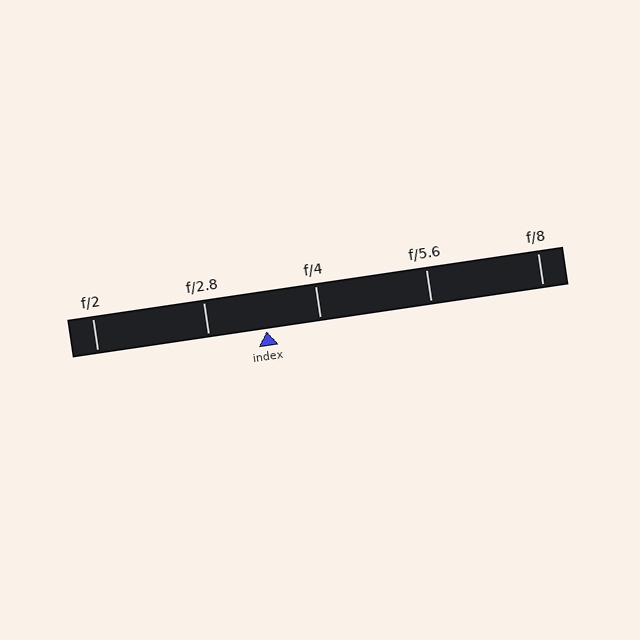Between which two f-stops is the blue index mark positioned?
The index mark is between f/2.8 and f/4.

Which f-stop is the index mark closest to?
The index mark is closest to f/4.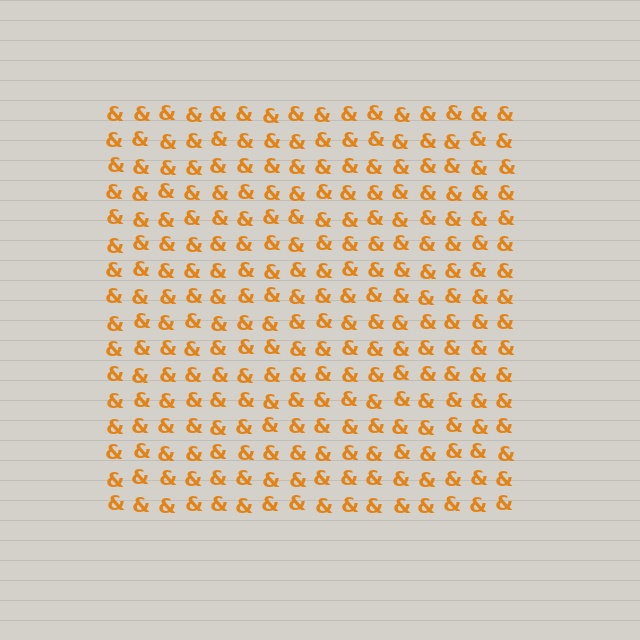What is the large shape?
The large shape is a square.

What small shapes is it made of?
It is made of small ampersands.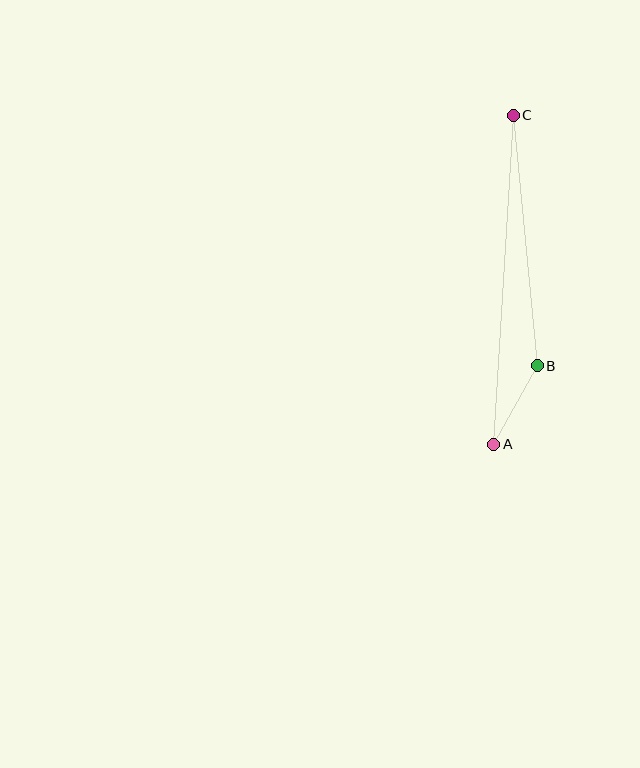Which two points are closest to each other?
Points A and B are closest to each other.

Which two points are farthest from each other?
Points A and C are farthest from each other.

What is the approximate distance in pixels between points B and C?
The distance between B and C is approximately 252 pixels.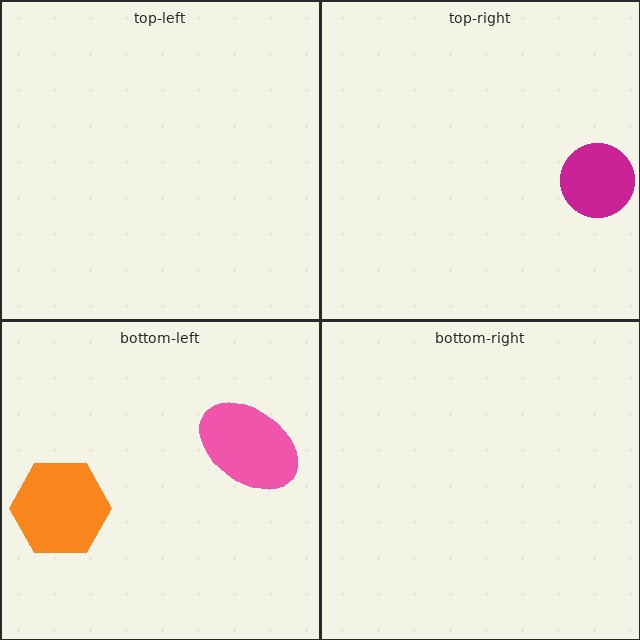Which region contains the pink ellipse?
The bottom-left region.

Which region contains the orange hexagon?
The bottom-left region.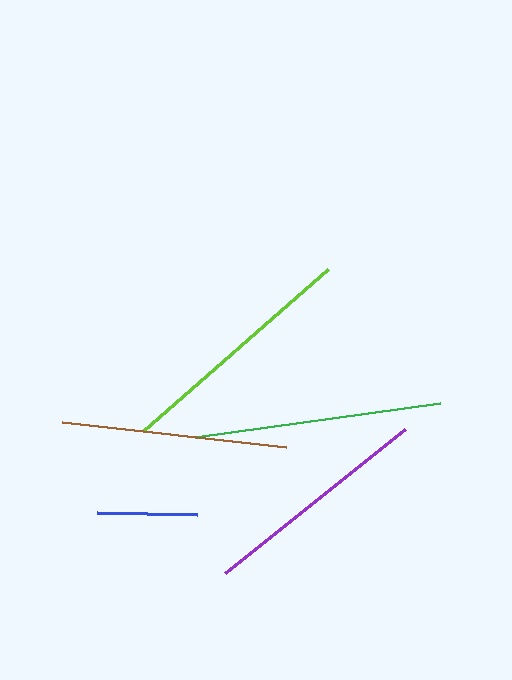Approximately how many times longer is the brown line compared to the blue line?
The brown line is approximately 2.3 times the length of the blue line.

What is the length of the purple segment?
The purple segment is approximately 231 pixels long.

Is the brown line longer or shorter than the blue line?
The brown line is longer than the blue line.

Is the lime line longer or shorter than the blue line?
The lime line is longer than the blue line.